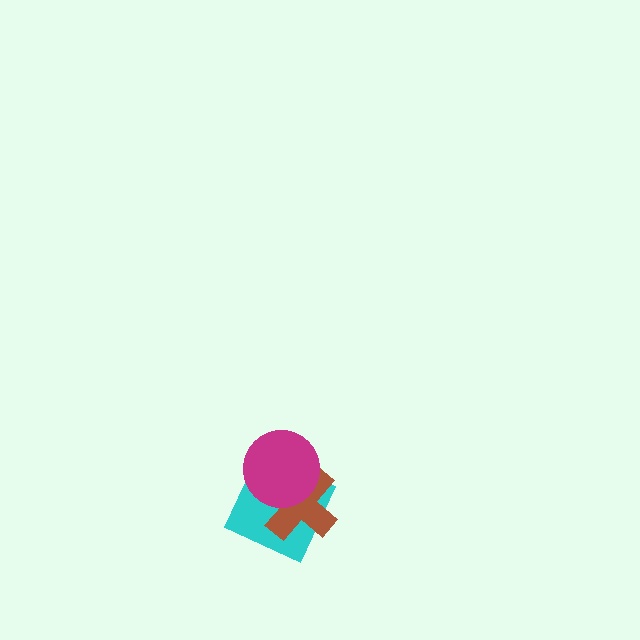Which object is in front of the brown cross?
The magenta circle is in front of the brown cross.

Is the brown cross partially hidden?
Yes, it is partially covered by another shape.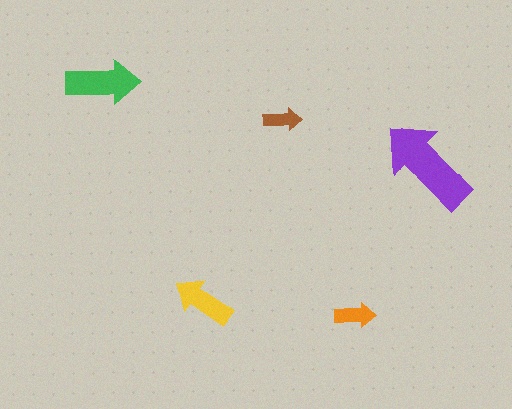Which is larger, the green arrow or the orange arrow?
The green one.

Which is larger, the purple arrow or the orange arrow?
The purple one.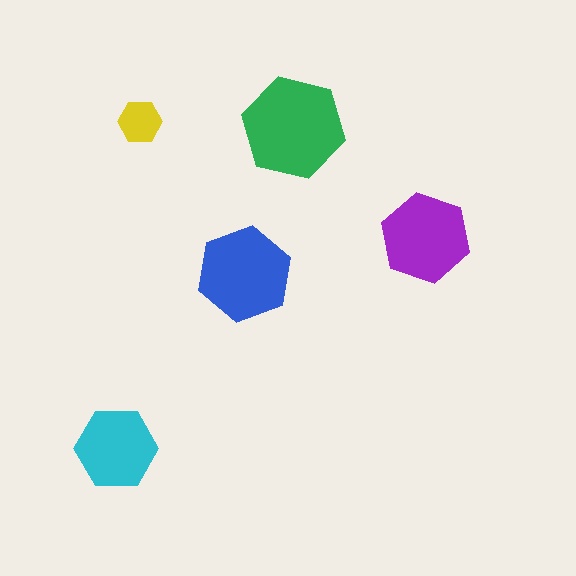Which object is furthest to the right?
The purple hexagon is rightmost.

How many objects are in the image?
There are 5 objects in the image.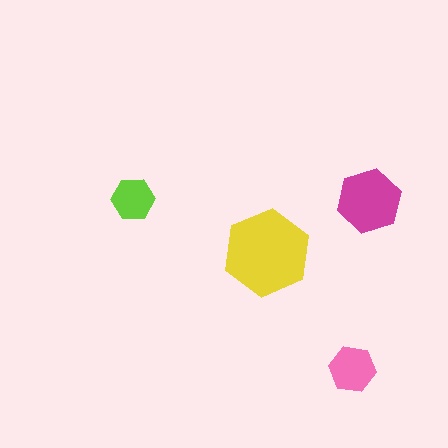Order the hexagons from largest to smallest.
the yellow one, the magenta one, the pink one, the lime one.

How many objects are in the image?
There are 4 objects in the image.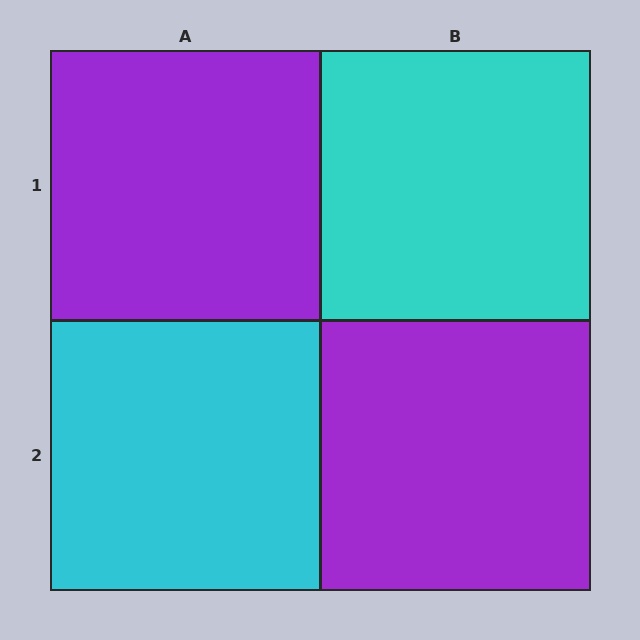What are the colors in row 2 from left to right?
Cyan, purple.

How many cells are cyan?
2 cells are cyan.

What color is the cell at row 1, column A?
Purple.